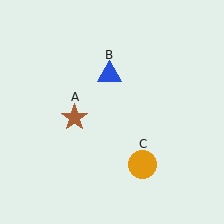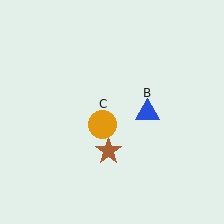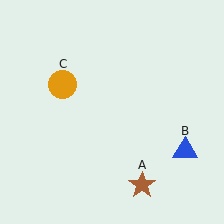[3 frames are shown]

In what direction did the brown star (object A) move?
The brown star (object A) moved down and to the right.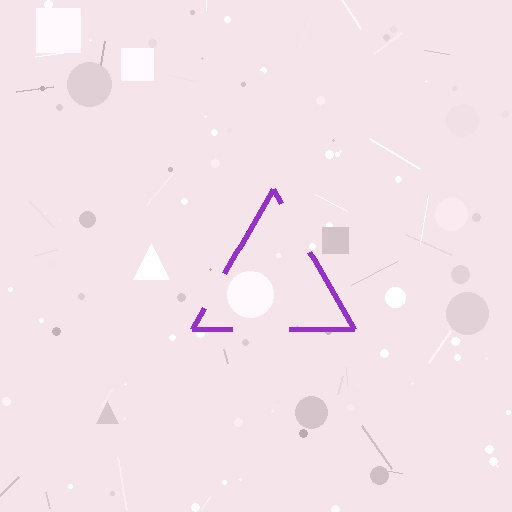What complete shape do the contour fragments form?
The contour fragments form a triangle.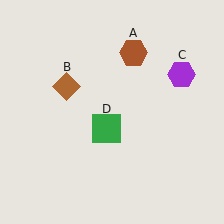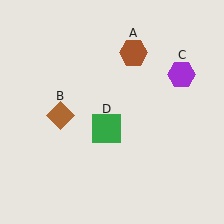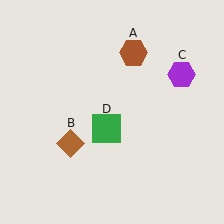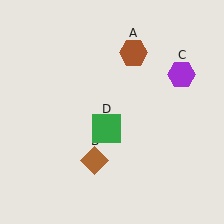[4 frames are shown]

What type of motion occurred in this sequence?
The brown diamond (object B) rotated counterclockwise around the center of the scene.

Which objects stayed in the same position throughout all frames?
Brown hexagon (object A) and purple hexagon (object C) and green square (object D) remained stationary.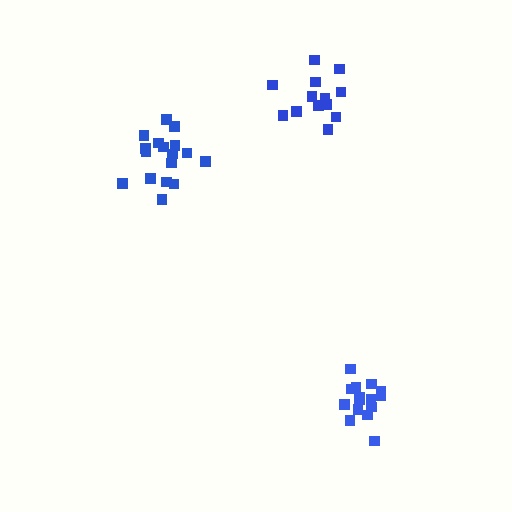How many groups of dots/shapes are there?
There are 3 groups.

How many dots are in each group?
Group 1: 15 dots, Group 2: 17 dots, Group 3: 13 dots (45 total).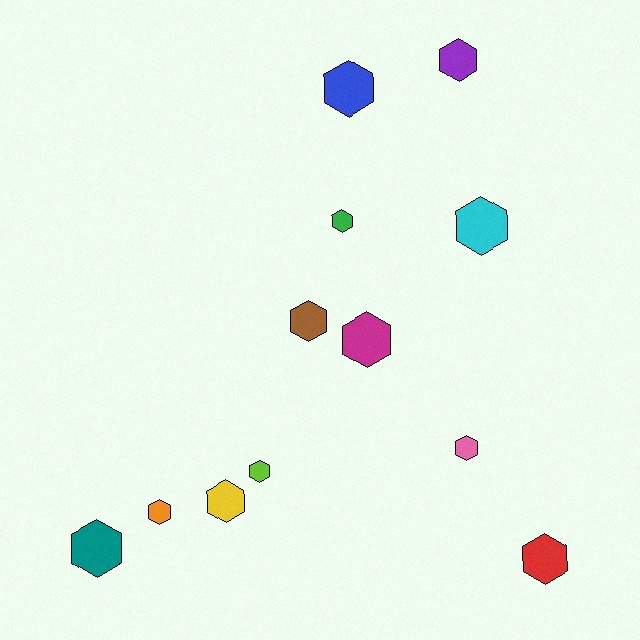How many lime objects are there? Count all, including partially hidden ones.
There is 1 lime object.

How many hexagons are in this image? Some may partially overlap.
There are 12 hexagons.